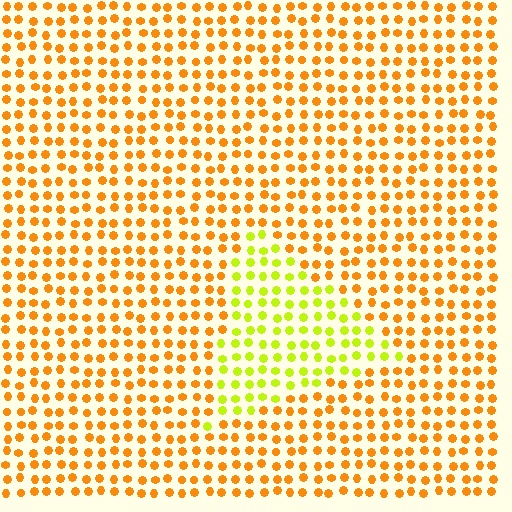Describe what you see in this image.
The image is filled with small orange elements in a uniform arrangement. A triangle-shaped region is visible where the elements are tinted to a slightly different hue, forming a subtle color boundary.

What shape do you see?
I see a triangle.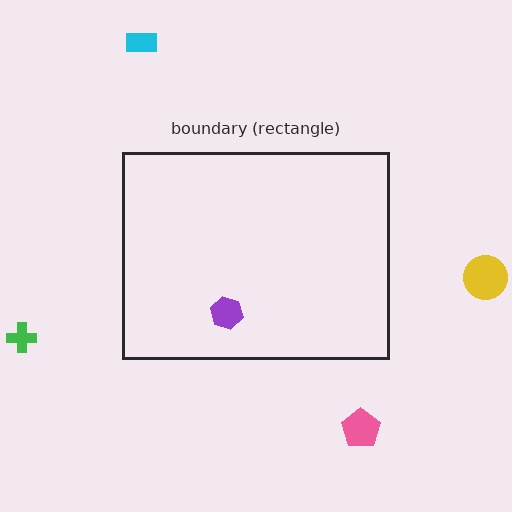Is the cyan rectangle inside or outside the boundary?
Outside.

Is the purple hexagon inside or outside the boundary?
Inside.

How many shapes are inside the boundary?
1 inside, 4 outside.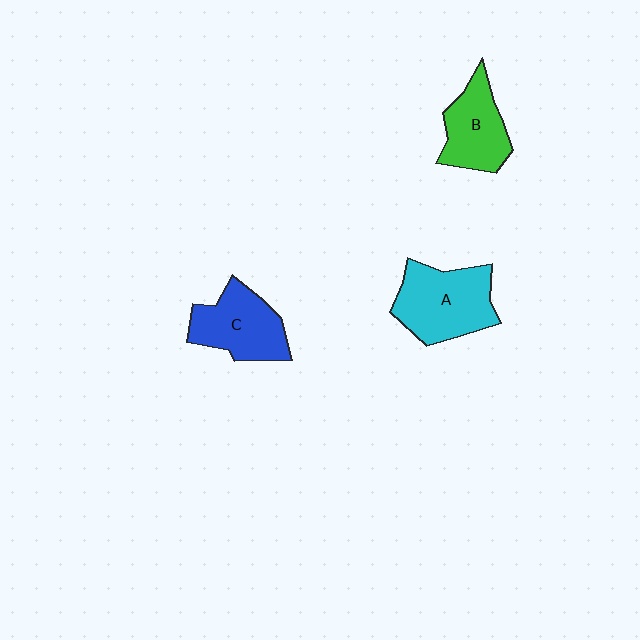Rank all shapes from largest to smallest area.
From largest to smallest: A (cyan), C (blue), B (green).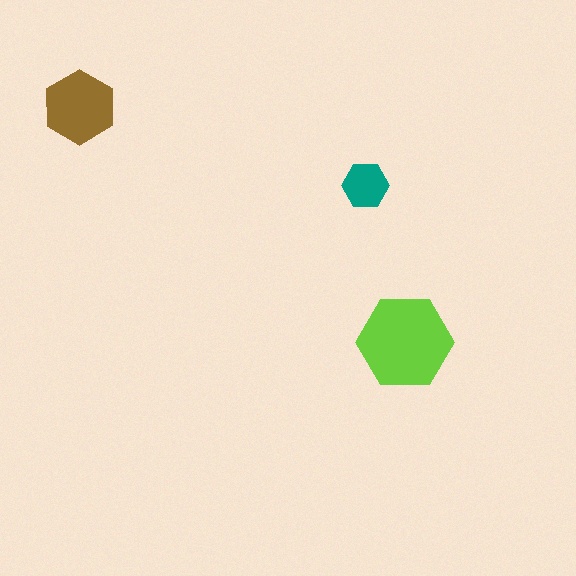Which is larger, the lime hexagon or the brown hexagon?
The lime one.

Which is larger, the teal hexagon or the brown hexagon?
The brown one.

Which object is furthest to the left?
The brown hexagon is leftmost.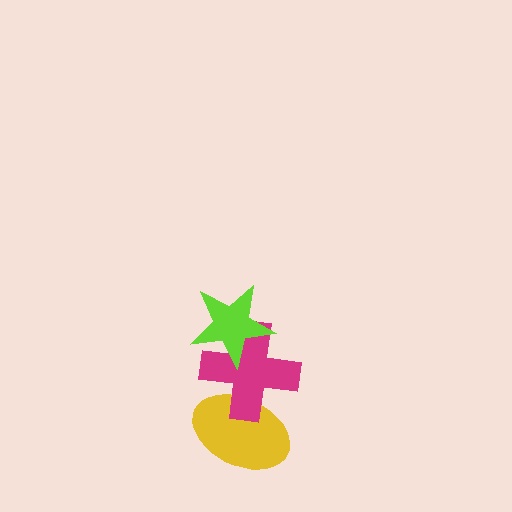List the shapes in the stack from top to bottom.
From top to bottom: the lime star, the magenta cross, the yellow ellipse.